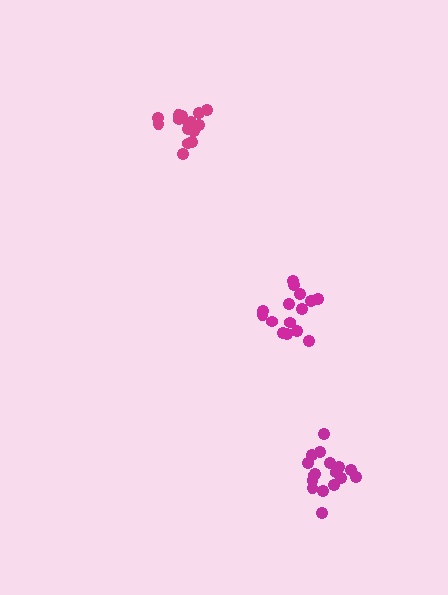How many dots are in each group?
Group 1: 15 dots, Group 2: 15 dots, Group 3: 17 dots (47 total).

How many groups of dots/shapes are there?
There are 3 groups.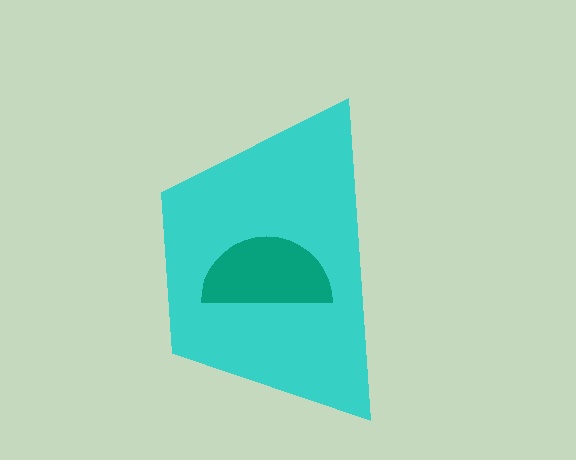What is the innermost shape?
The teal semicircle.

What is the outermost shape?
The cyan trapezoid.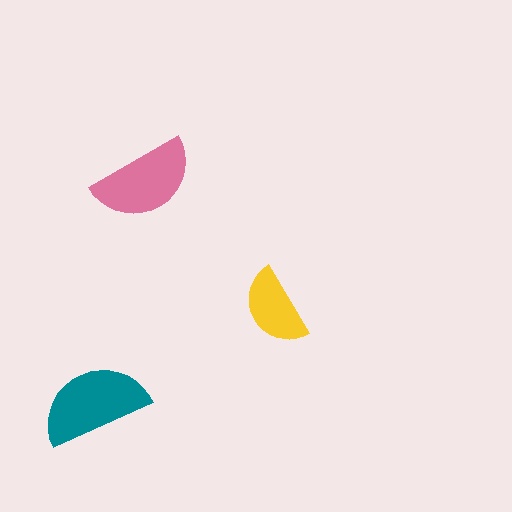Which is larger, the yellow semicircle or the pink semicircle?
The pink one.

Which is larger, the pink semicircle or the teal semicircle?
The teal one.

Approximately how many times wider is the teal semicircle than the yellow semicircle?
About 1.5 times wider.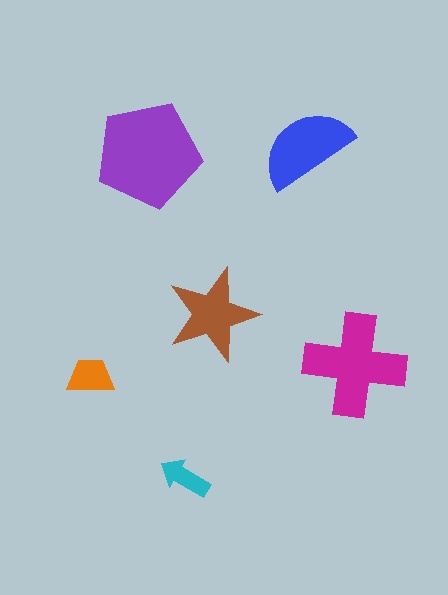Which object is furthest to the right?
The magenta cross is rightmost.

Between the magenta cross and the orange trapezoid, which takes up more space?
The magenta cross.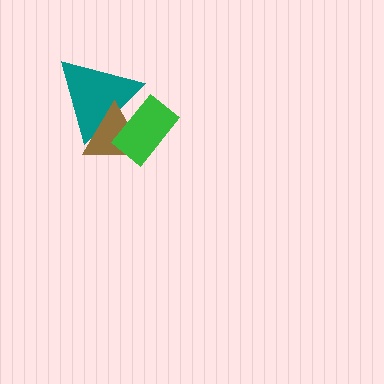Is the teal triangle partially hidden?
Yes, it is partially covered by another shape.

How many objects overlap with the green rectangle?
2 objects overlap with the green rectangle.